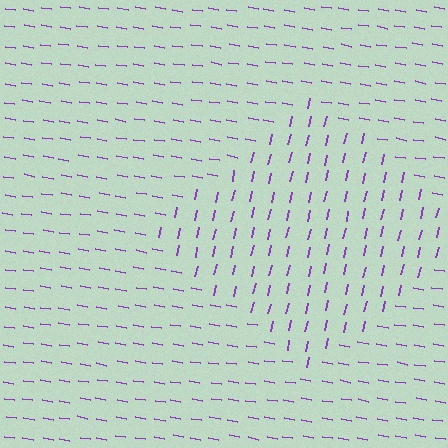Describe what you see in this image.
The image is filled with small purple line segments. A diamond region in the image has lines oriented differently from the surrounding lines, creating a visible texture boundary.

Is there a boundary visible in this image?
Yes, there is a texture boundary formed by a change in line orientation.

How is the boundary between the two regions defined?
The boundary is defined purely by a change in line orientation (approximately 87 degrees difference). All lines are the same color and thickness.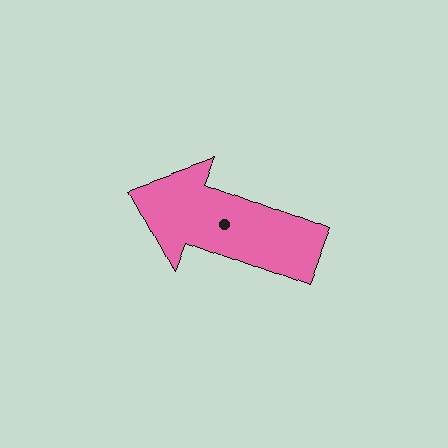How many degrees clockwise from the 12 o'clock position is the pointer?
Approximately 291 degrees.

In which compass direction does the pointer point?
West.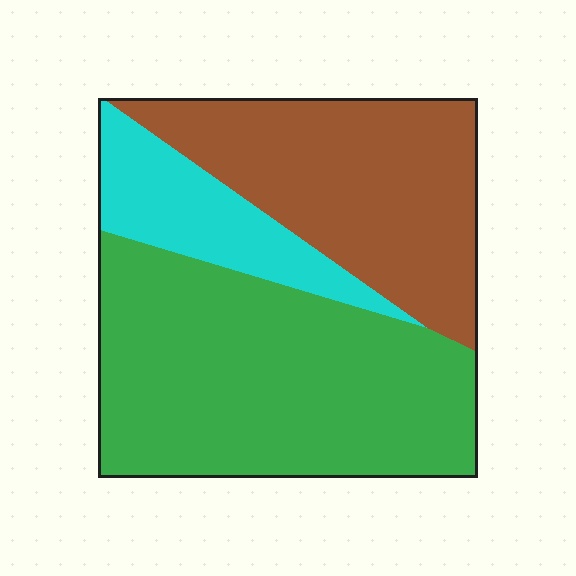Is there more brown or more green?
Green.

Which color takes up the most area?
Green, at roughly 50%.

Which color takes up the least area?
Cyan, at roughly 15%.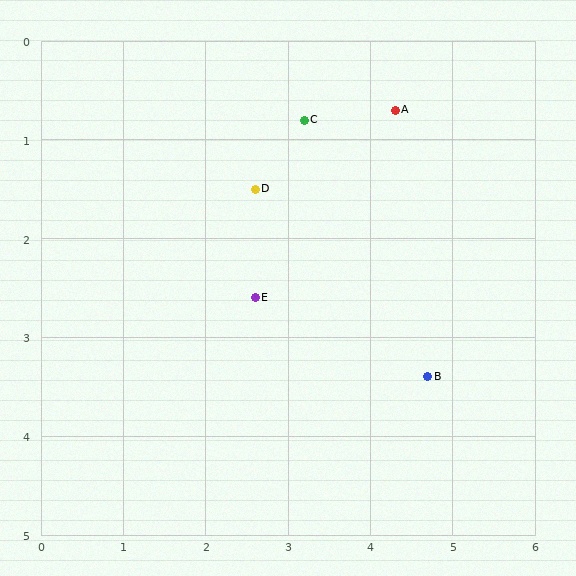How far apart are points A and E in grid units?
Points A and E are about 2.5 grid units apart.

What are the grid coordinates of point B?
Point B is at approximately (4.7, 3.4).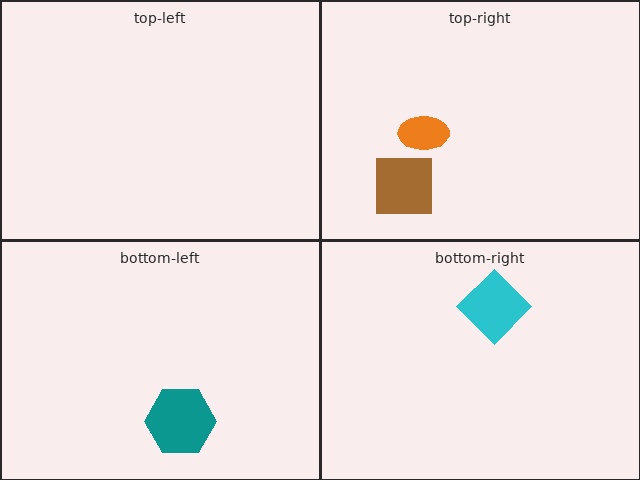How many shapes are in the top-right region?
2.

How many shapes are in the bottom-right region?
1.